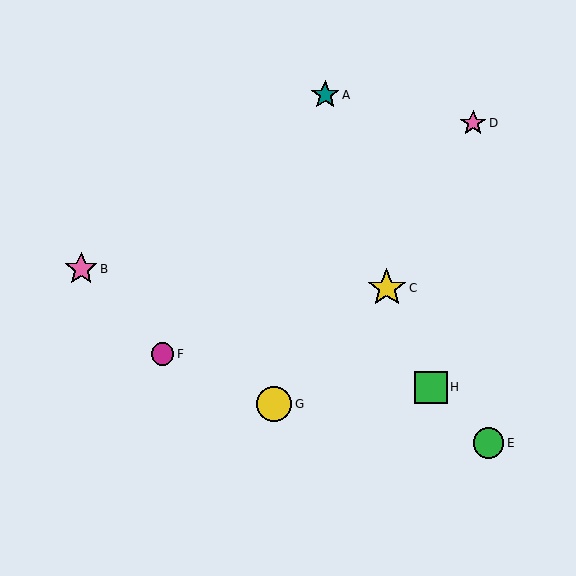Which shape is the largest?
The yellow star (labeled C) is the largest.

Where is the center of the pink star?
The center of the pink star is at (473, 123).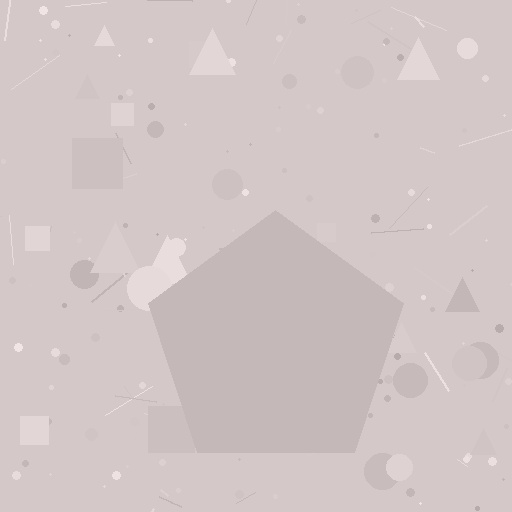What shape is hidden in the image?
A pentagon is hidden in the image.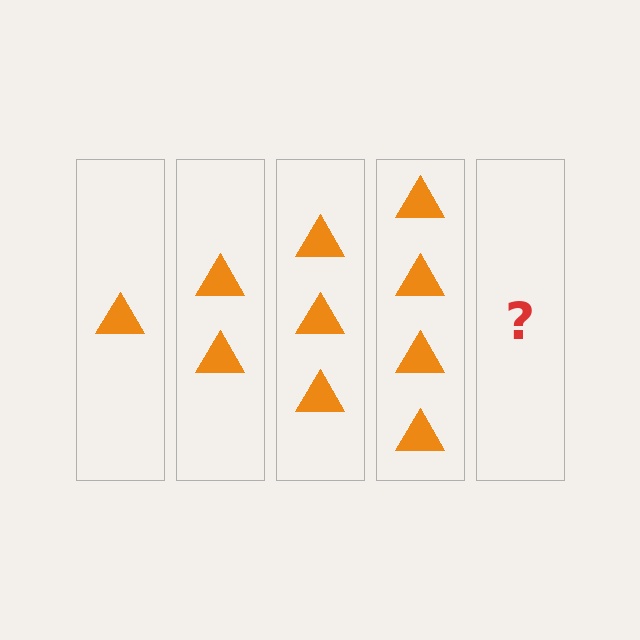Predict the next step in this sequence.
The next step is 5 triangles.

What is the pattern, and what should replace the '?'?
The pattern is that each step adds one more triangle. The '?' should be 5 triangles.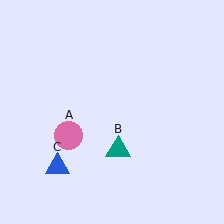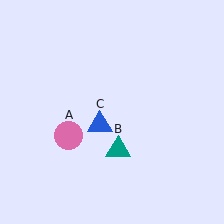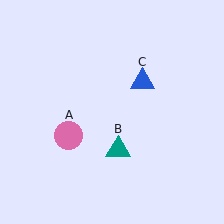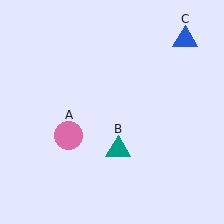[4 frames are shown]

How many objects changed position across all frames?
1 object changed position: blue triangle (object C).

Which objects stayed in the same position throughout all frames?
Pink circle (object A) and teal triangle (object B) remained stationary.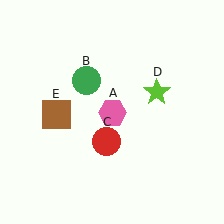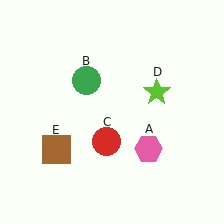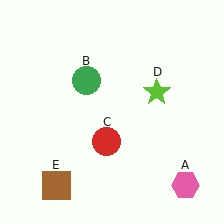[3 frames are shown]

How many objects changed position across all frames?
2 objects changed position: pink hexagon (object A), brown square (object E).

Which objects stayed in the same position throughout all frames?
Green circle (object B) and red circle (object C) and lime star (object D) remained stationary.